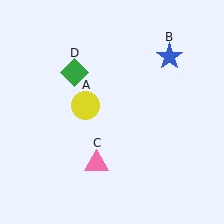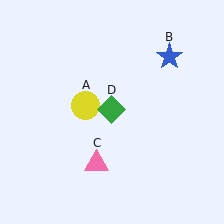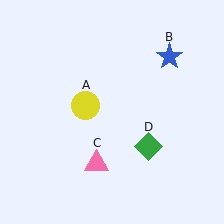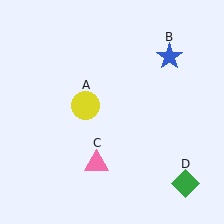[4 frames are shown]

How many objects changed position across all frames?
1 object changed position: green diamond (object D).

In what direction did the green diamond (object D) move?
The green diamond (object D) moved down and to the right.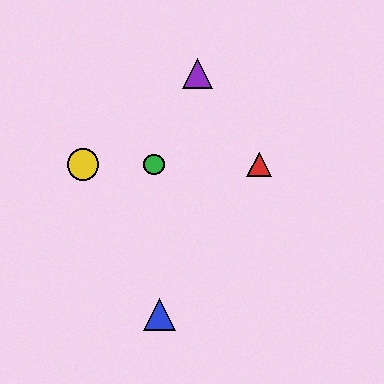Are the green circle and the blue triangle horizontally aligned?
No, the green circle is at y≈165 and the blue triangle is at y≈314.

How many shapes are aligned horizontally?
3 shapes (the red triangle, the green circle, the yellow circle) are aligned horizontally.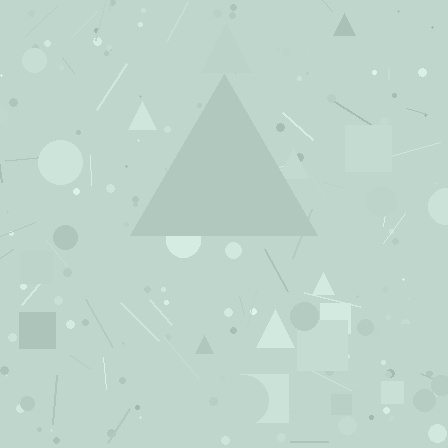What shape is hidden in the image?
A triangle is hidden in the image.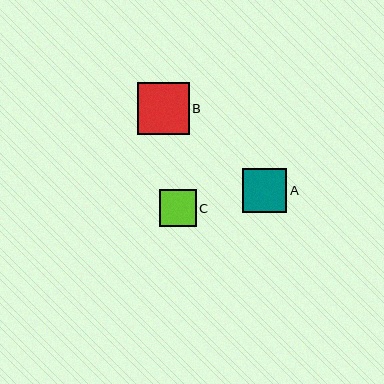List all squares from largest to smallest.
From largest to smallest: B, A, C.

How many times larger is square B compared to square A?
Square B is approximately 1.2 times the size of square A.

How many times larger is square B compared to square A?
Square B is approximately 1.2 times the size of square A.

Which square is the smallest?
Square C is the smallest with a size of approximately 37 pixels.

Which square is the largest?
Square B is the largest with a size of approximately 52 pixels.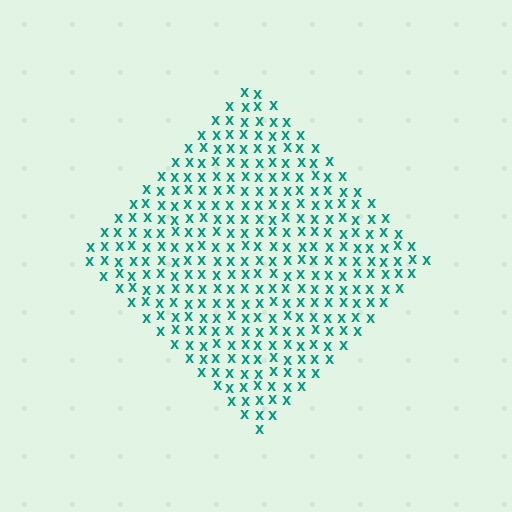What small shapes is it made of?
It is made of small letter X's.